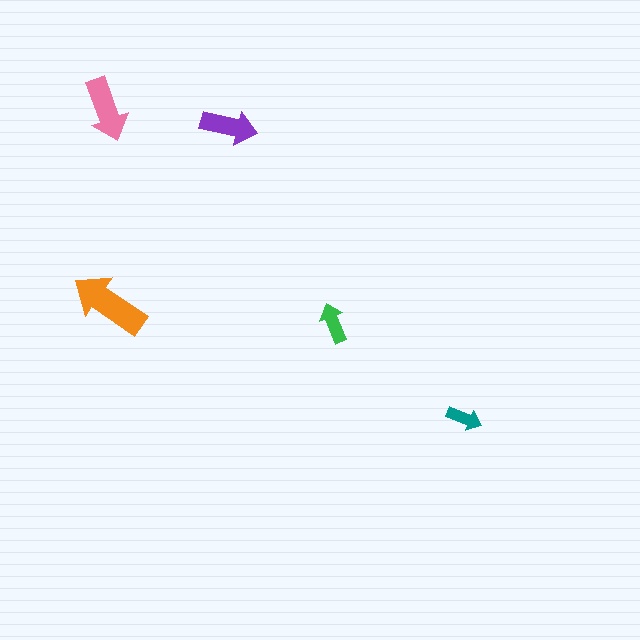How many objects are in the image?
There are 5 objects in the image.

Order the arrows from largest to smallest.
the orange one, the pink one, the purple one, the green one, the teal one.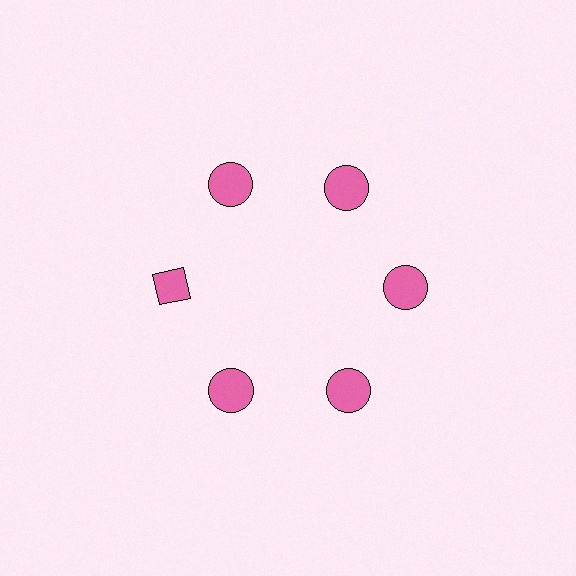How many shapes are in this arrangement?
There are 6 shapes arranged in a ring pattern.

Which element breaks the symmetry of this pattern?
The pink diamond at roughly the 9 o'clock position breaks the symmetry. All other shapes are pink circles.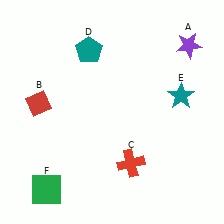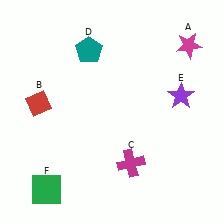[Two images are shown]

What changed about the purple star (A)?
In Image 1, A is purple. In Image 2, it changed to magenta.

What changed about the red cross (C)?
In Image 1, C is red. In Image 2, it changed to magenta.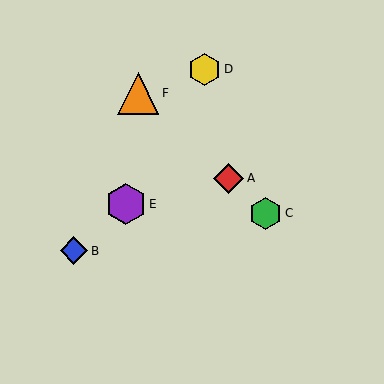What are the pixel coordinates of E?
Object E is at (126, 204).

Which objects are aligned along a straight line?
Objects A, C, F are aligned along a straight line.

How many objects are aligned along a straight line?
3 objects (A, C, F) are aligned along a straight line.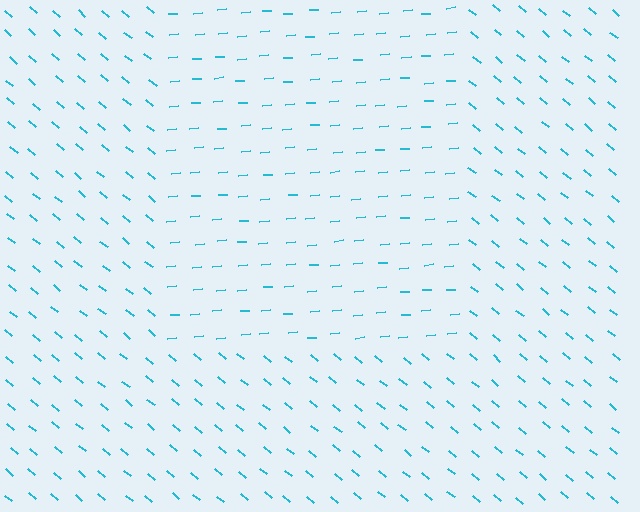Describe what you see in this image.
The image is filled with small cyan line segments. A rectangle region in the image has lines oriented differently from the surrounding lines, creating a visible texture boundary.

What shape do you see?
I see a rectangle.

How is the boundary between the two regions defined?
The boundary is defined purely by a change in line orientation (approximately 45 degrees difference). All lines are the same color and thickness.